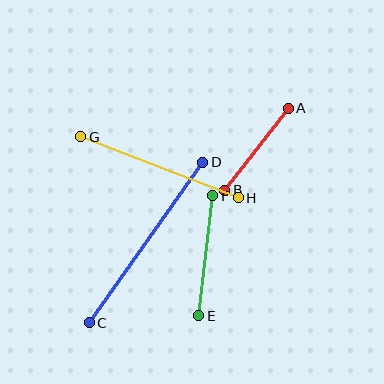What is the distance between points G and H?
The distance is approximately 169 pixels.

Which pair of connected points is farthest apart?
Points C and D are farthest apart.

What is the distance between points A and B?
The distance is approximately 104 pixels.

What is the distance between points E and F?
The distance is approximately 121 pixels.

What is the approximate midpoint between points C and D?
The midpoint is at approximately (146, 243) pixels.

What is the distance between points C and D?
The distance is approximately 197 pixels.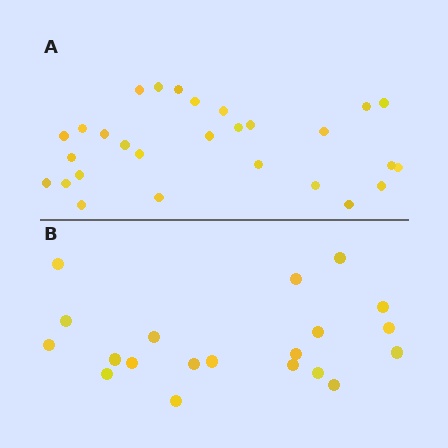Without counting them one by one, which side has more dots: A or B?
Region A (the top region) has more dots.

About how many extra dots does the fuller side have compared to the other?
Region A has roughly 8 or so more dots than region B.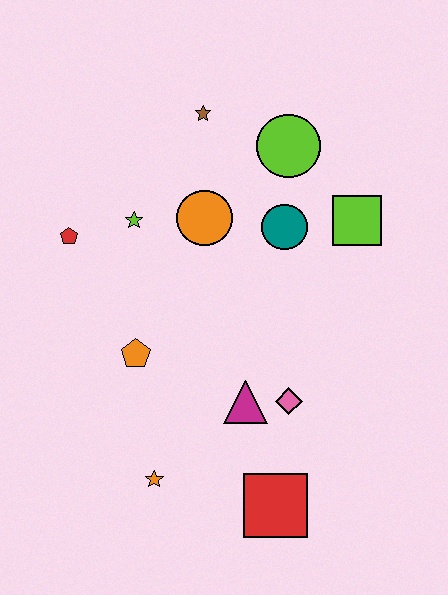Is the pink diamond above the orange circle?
No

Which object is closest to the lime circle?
The teal circle is closest to the lime circle.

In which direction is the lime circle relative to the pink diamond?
The lime circle is above the pink diamond.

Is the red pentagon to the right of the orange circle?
No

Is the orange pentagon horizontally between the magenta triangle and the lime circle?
No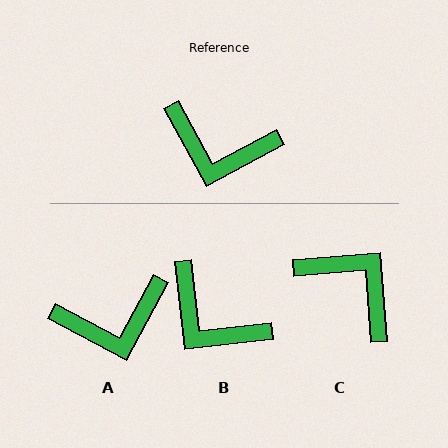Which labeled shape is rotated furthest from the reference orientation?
C, about 156 degrees away.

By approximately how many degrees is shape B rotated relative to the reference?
Approximately 22 degrees clockwise.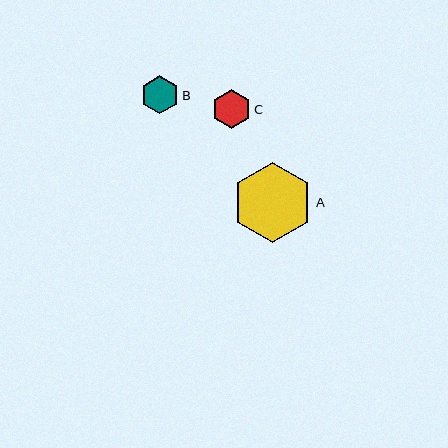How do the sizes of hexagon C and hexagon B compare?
Hexagon C and hexagon B are approximately the same size.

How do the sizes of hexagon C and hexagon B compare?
Hexagon C and hexagon B are approximately the same size.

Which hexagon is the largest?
Hexagon A is the largest with a size of approximately 80 pixels.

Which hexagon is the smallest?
Hexagon B is the smallest with a size of approximately 38 pixels.